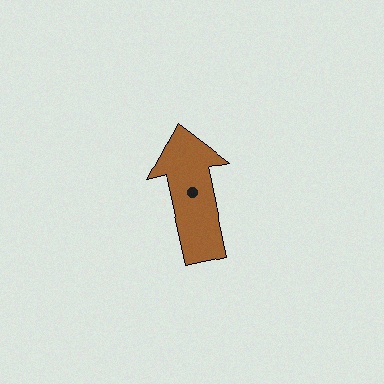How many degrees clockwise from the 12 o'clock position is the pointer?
Approximately 348 degrees.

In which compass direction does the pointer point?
North.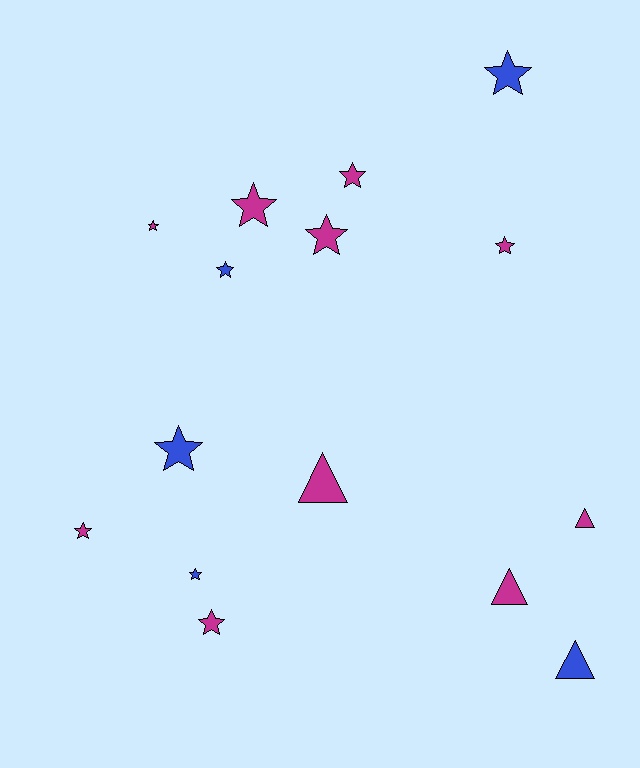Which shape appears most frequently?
Star, with 11 objects.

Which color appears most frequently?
Magenta, with 10 objects.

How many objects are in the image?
There are 15 objects.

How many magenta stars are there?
There are 7 magenta stars.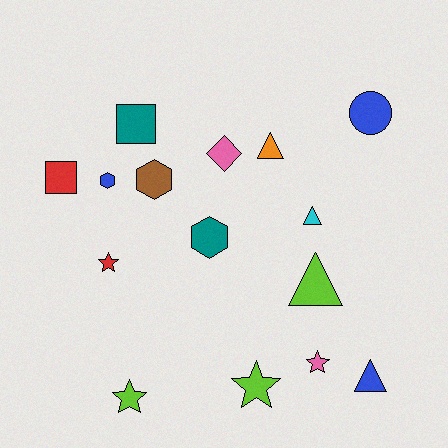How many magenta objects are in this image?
There are no magenta objects.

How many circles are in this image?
There is 1 circle.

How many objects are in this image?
There are 15 objects.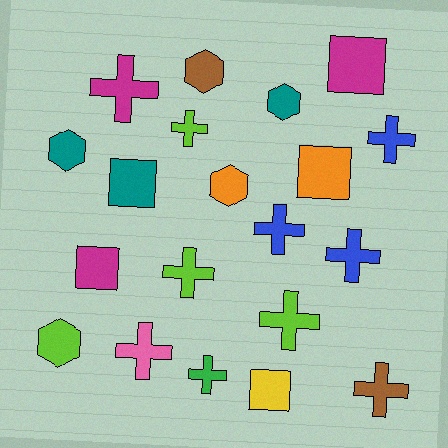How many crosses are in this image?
There are 10 crosses.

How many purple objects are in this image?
There are no purple objects.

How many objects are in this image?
There are 20 objects.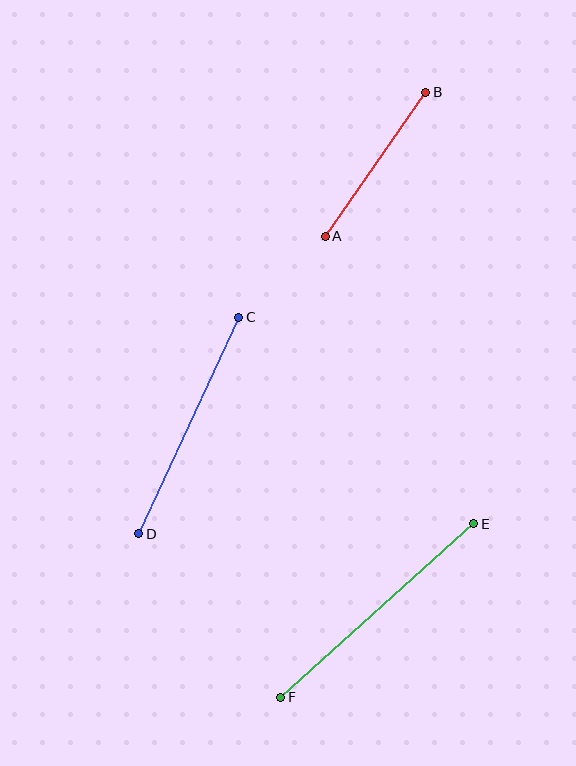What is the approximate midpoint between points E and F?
The midpoint is at approximately (377, 610) pixels.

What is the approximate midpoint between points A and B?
The midpoint is at approximately (376, 164) pixels.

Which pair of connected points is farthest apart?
Points E and F are farthest apart.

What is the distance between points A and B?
The distance is approximately 176 pixels.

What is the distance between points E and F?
The distance is approximately 259 pixels.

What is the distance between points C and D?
The distance is approximately 239 pixels.